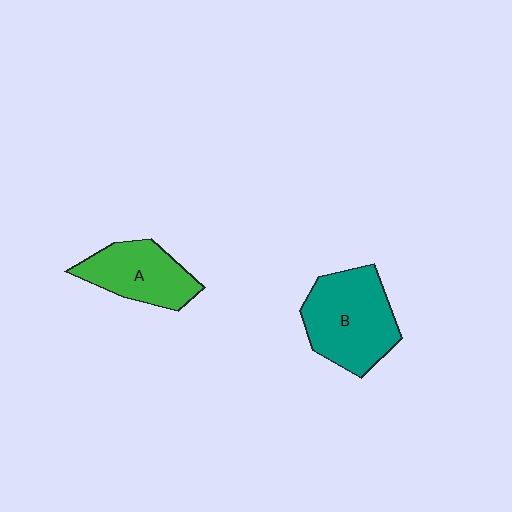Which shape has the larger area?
Shape B (teal).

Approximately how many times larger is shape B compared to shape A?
Approximately 1.4 times.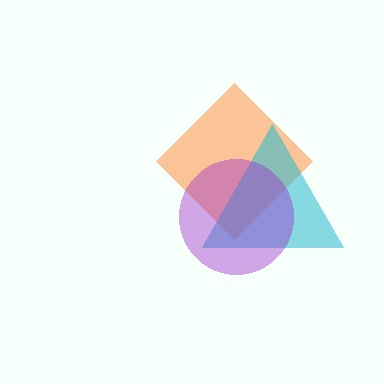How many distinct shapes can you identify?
There are 3 distinct shapes: an orange diamond, a cyan triangle, a purple circle.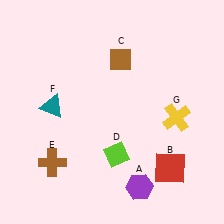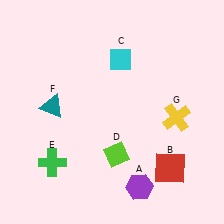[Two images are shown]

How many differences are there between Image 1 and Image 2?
There are 2 differences between the two images.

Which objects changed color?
C changed from brown to cyan. E changed from brown to green.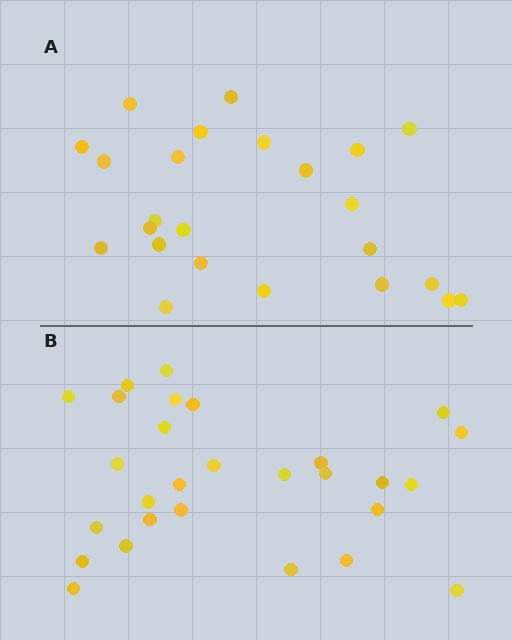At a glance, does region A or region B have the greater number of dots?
Region B (the bottom region) has more dots.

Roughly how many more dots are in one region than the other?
Region B has about 4 more dots than region A.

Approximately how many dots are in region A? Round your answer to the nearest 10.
About 20 dots. (The exact count is 24, which rounds to 20.)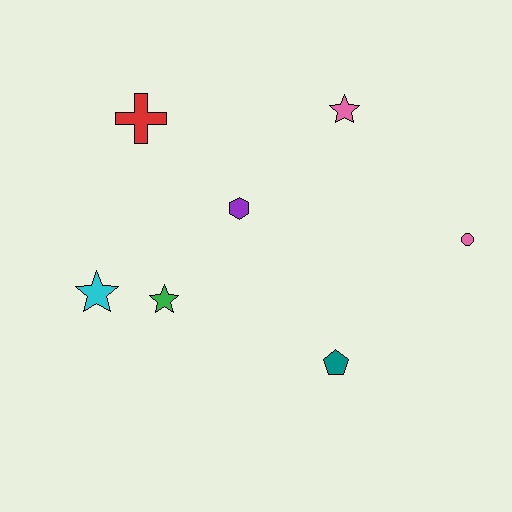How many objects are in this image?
There are 7 objects.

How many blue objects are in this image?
There are no blue objects.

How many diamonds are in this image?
There are no diamonds.